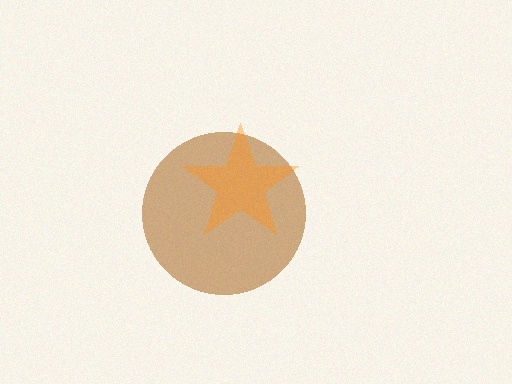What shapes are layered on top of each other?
The layered shapes are: a brown circle, an orange star.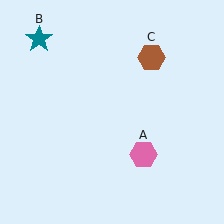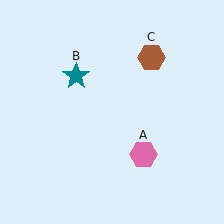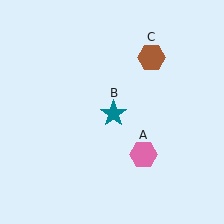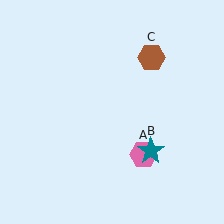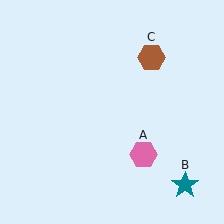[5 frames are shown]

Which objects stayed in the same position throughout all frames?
Pink hexagon (object A) and brown hexagon (object C) remained stationary.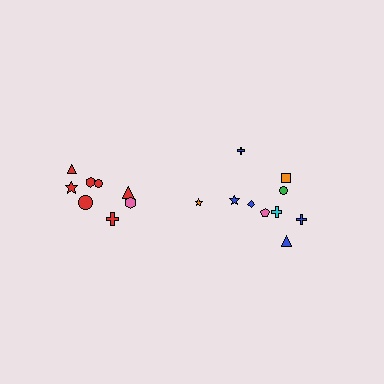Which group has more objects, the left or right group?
The right group.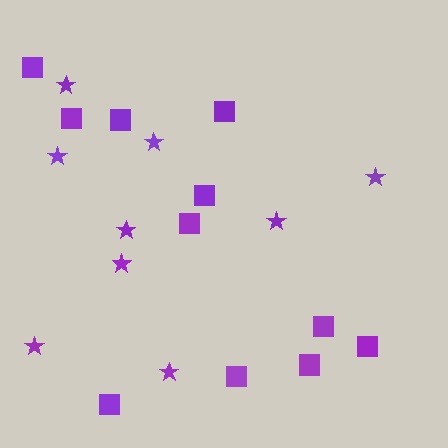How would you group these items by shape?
There are 2 groups: one group of squares (11) and one group of stars (9).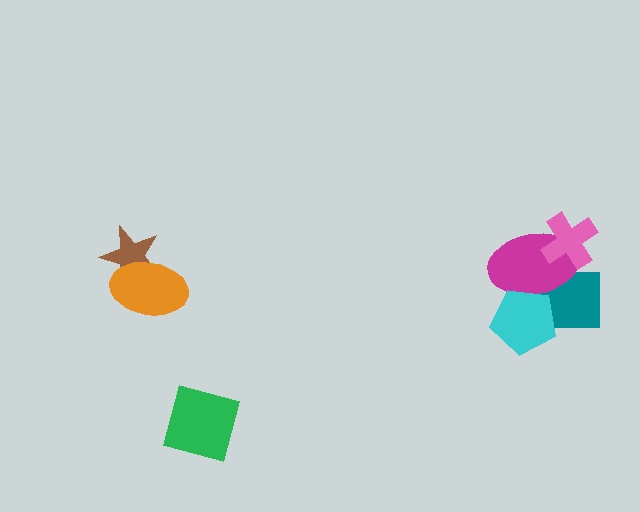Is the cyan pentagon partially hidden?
No, no other shape covers it.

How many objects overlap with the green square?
0 objects overlap with the green square.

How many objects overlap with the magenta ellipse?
3 objects overlap with the magenta ellipse.